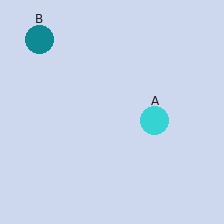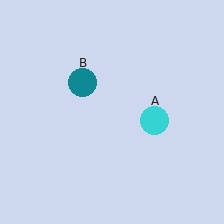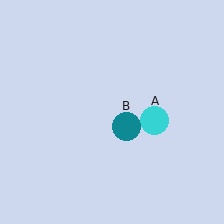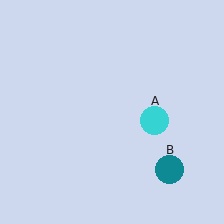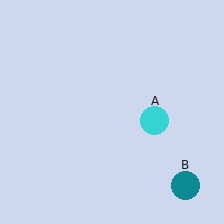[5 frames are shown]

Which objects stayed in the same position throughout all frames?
Cyan circle (object A) remained stationary.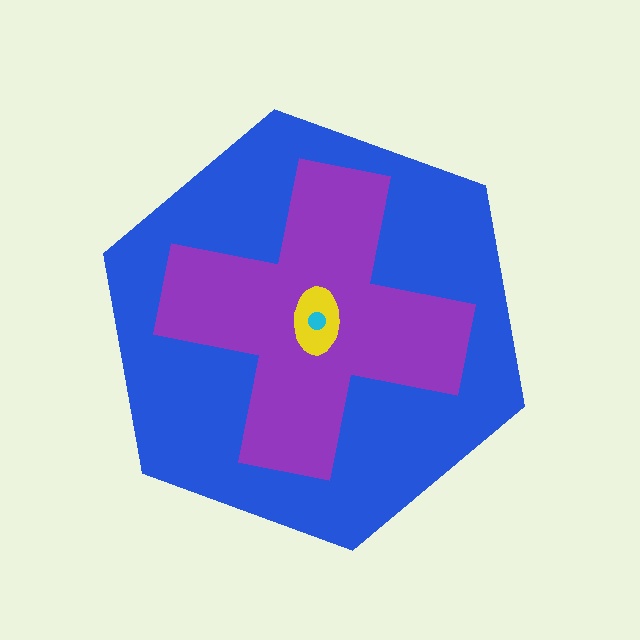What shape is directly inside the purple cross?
The yellow ellipse.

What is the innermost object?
The cyan circle.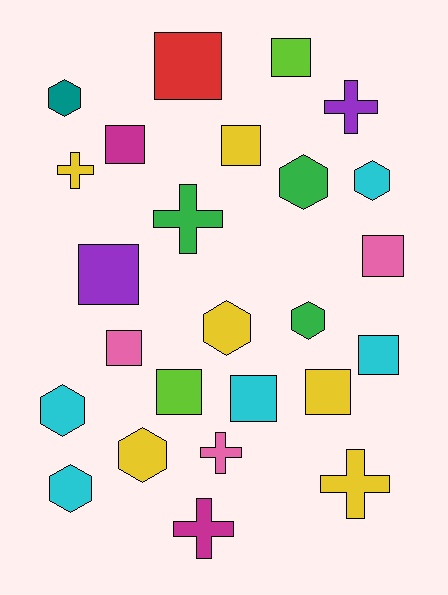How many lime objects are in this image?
There are 2 lime objects.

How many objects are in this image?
There are 25 objects.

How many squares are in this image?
There are 11 squares.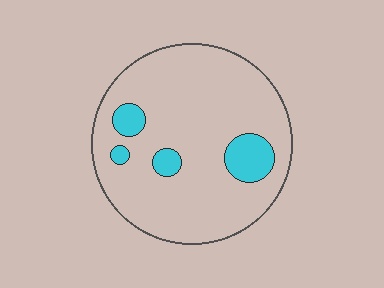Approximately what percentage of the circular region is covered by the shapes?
Approximately 10%.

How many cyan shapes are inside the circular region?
4.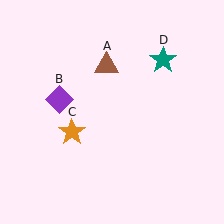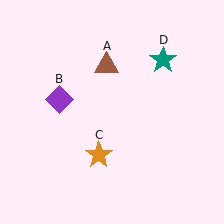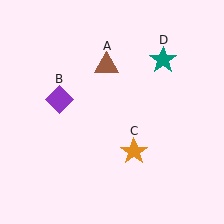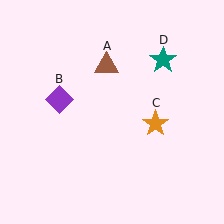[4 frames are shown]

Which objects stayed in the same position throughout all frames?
Brown triangle (object A) and purple diamond (object B) and teal star (object D) remained stationary.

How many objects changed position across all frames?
1 object changed position: orange star (object C).